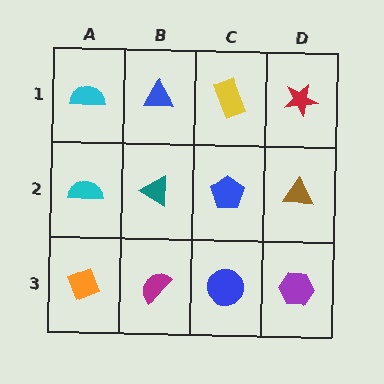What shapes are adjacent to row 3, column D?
A brown triangle (row 2, column D), a blue circle (row 3, column C).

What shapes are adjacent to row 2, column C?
A yellow rectangle (row 1, column C), a blue circle (row 3, column C), a teal triangle (row 2, column B), a brown triangle (row 2, column D).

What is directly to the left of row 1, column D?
A yellow rectangle.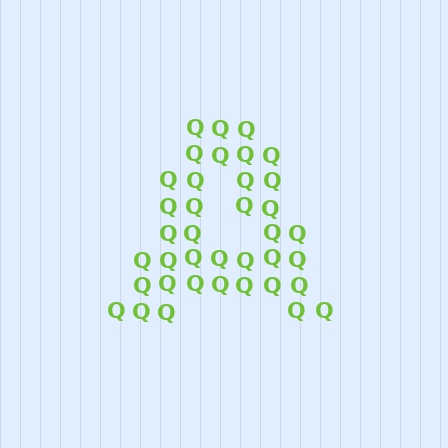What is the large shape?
The large shape is the letter A.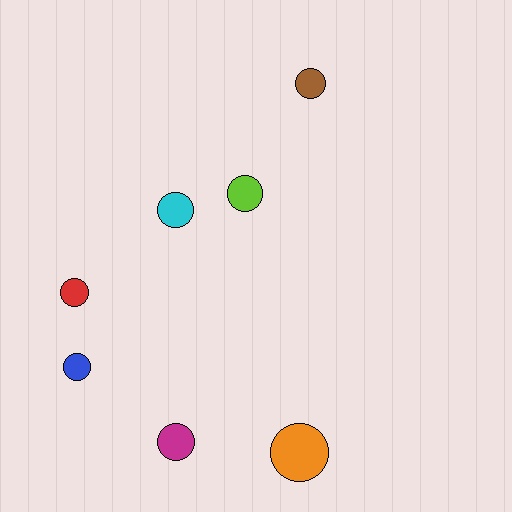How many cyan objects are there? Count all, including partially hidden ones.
There is 1 cyan object.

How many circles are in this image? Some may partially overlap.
There are 7 circles.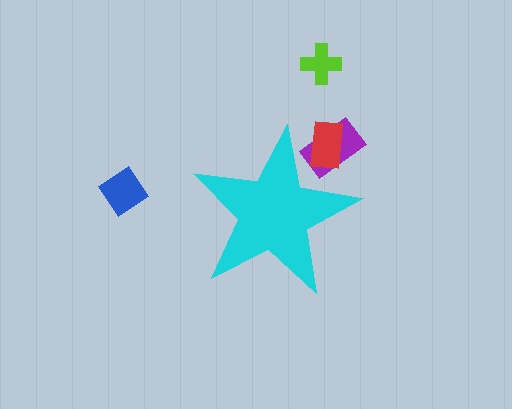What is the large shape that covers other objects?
A cyan star.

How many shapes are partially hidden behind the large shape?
2 shapes are partially hidden.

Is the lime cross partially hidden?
No, the lime cross is fully visible.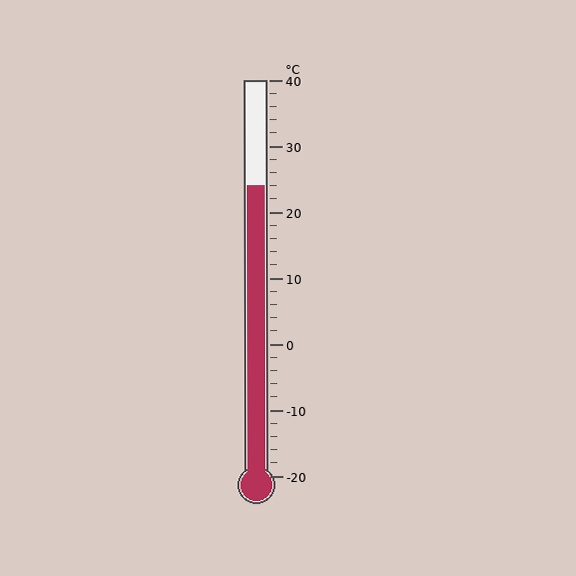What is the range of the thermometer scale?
The thermometer scale ranges from -20°C to 40°C.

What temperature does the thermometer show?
The thermometer shows approximately 24°C.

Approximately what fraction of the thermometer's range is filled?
The thermometer is filled to approximately 75% of its range.